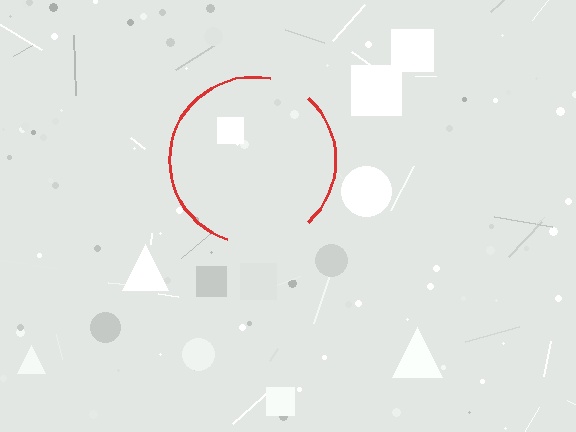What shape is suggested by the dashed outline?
The dashed outline suggests a circle.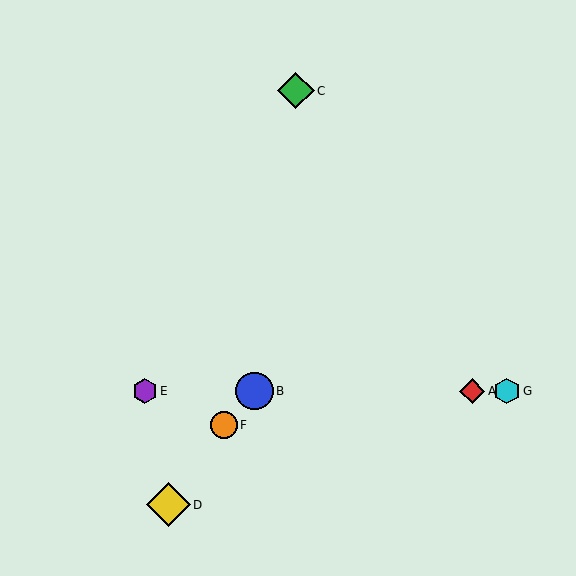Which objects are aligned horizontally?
Objects A, B, E, G are aligned horizontally.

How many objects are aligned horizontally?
4 objects (A, B, E, G) are aligned horizontally.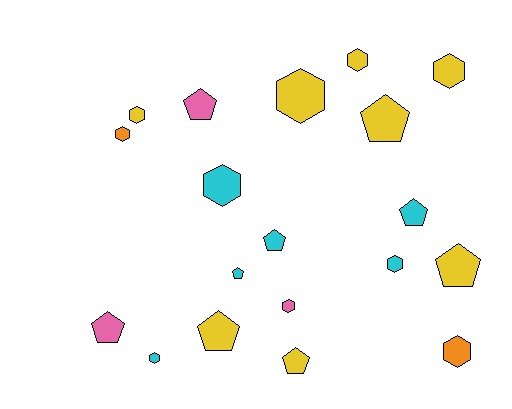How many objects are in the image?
There are 19 objects.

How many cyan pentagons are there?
There are 3 cyan pentagons.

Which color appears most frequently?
Yellow, with 8 objects.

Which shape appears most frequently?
Hexagon, with 10 objects.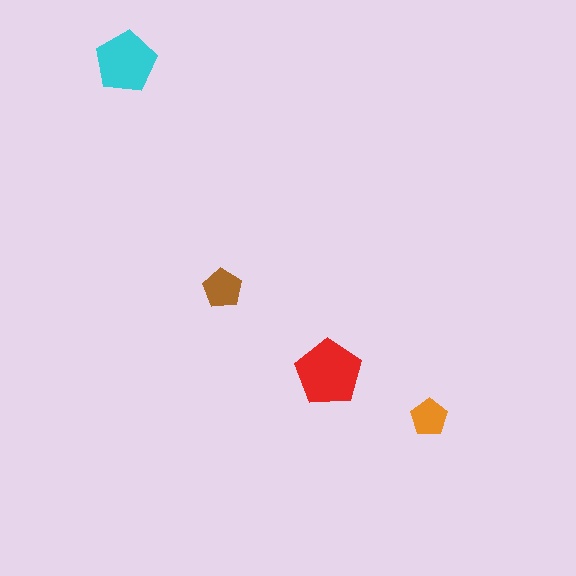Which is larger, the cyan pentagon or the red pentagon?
The red one.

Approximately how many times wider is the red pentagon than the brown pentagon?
About 1.5 times wider.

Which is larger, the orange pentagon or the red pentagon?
The red one.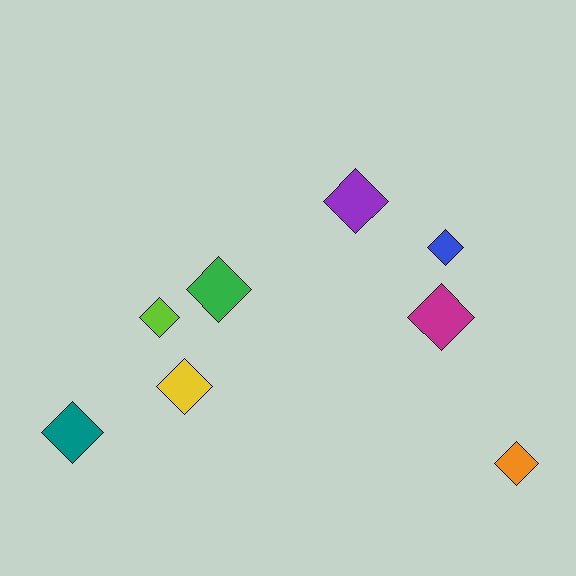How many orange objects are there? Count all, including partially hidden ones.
There is 1 orange object.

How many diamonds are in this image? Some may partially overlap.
There are 8 diamonds.